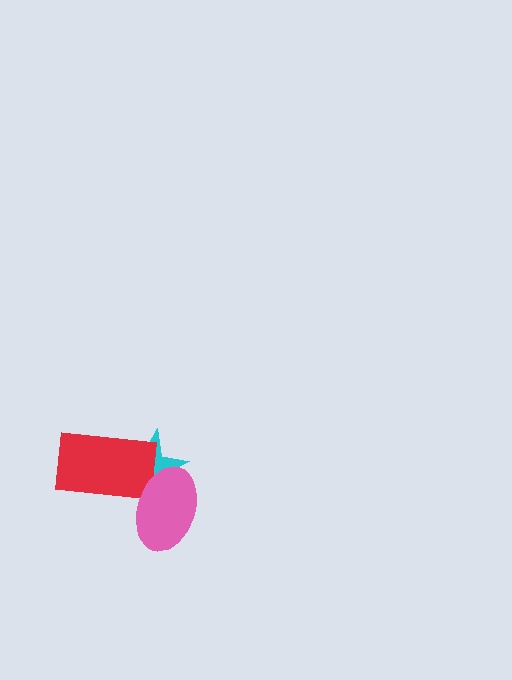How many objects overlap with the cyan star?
2 objects overlap with the cyan star.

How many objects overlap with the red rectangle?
2 objects overlap with the red rectangle.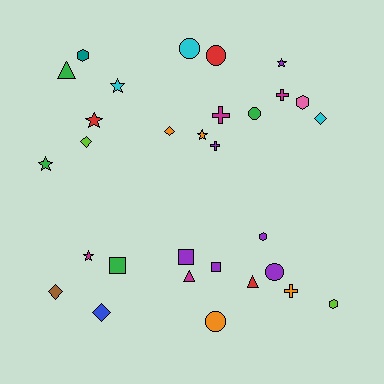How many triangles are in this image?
There are 3 triangles.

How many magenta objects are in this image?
There are 4 magenta objects.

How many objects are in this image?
There are 30 objects.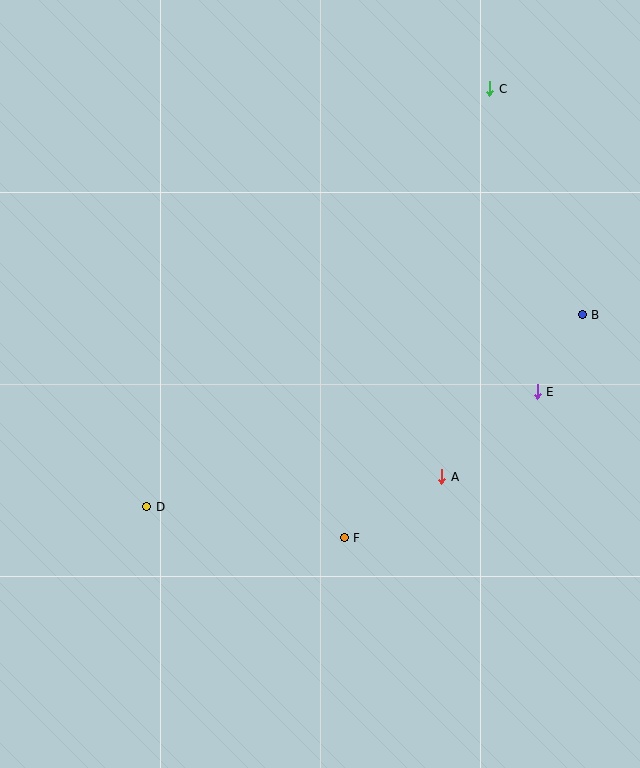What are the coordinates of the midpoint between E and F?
The midpoint between E and F is at (441, 465).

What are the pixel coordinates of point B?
Point B is at (582, 315).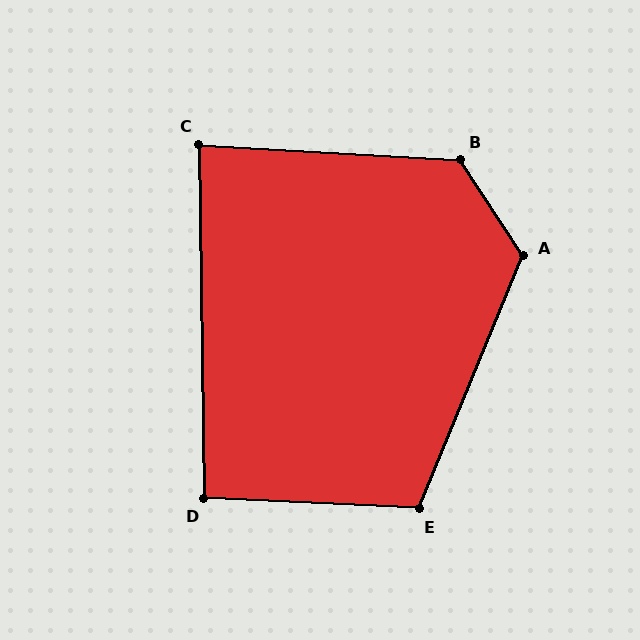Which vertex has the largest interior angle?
B, at approximately 126 degrees.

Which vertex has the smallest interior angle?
C, at approximately 86 degrees.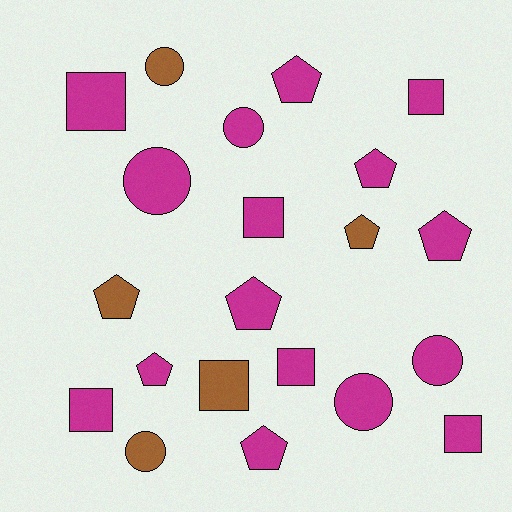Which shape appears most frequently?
Pentagon, with 8 objects.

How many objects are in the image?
There are 21 objects.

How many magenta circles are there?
There are 4 magenta circles.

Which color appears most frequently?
Magenta, with 16 objects.